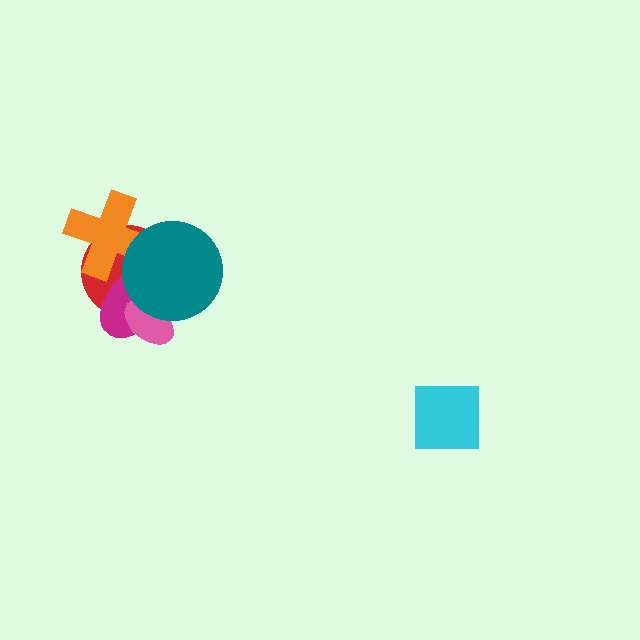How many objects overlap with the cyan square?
0 objects overlap with the cyan square.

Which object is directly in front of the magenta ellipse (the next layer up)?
The pink ellipse is directly in front of the magenta ellipse.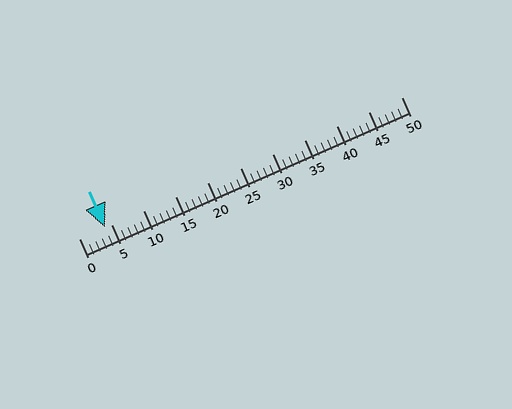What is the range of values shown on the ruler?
The ruler shows values from 0 to 50.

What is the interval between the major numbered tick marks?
The major tick marks are spaced 5 units apart.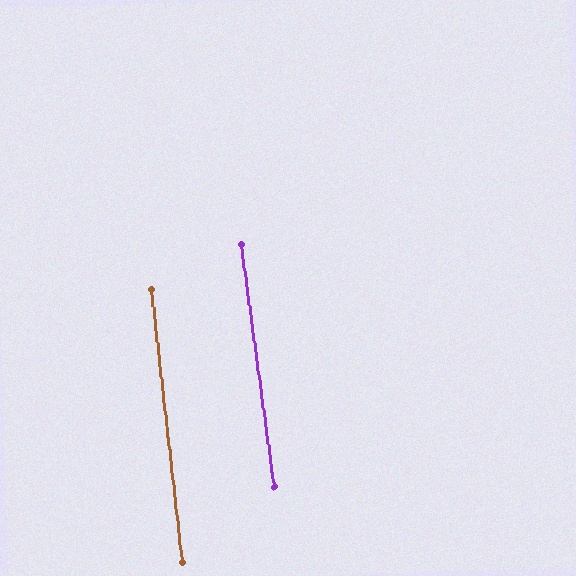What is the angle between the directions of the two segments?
Approximately 1 degree.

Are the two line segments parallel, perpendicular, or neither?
Parallel — their directions differ by only 1.2°.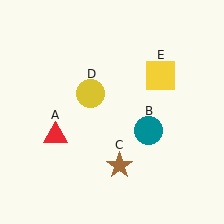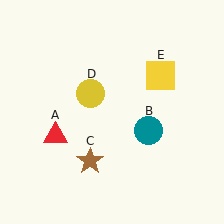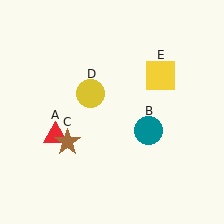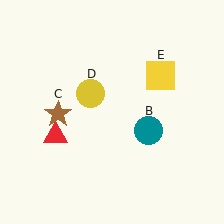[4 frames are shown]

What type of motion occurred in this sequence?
The brown star (object C) rotated clockwise around the center of the scene.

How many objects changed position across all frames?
1 object changed position: brown star (object C).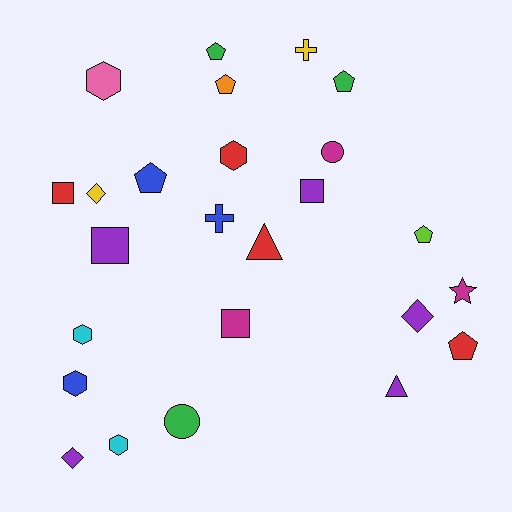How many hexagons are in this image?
There are 5 hexagons.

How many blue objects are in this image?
There are 3 blue objects.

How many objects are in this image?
There are 25 objects.